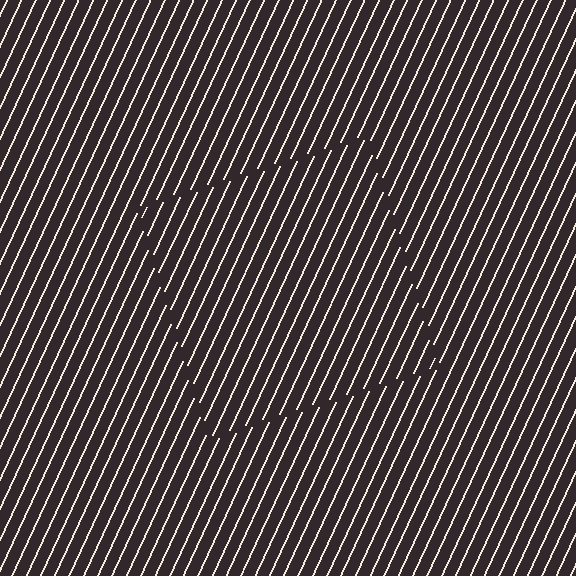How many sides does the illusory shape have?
4 sides — the line-ends trace a square.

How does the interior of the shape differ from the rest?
The interior of the shape contains the same grating, shifted by half a period — the contour is defined by the phase discontinuity where line-ends from the inner and outer gratings abut.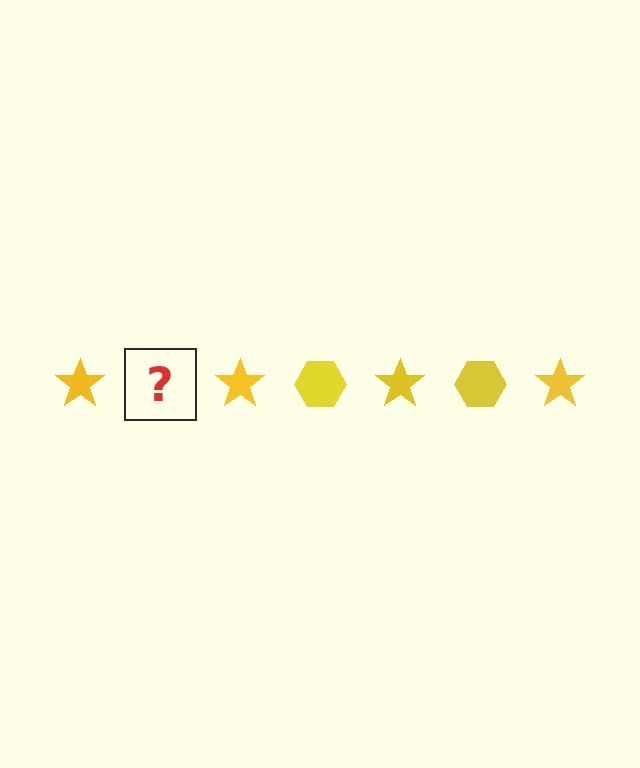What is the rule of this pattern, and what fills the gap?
The rule is that the pattern cycles through star, hexagon shapes in yellow. The gap should be filled with a yellow hexagon.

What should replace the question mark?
The question mark should be replaced with a yellow hexagon.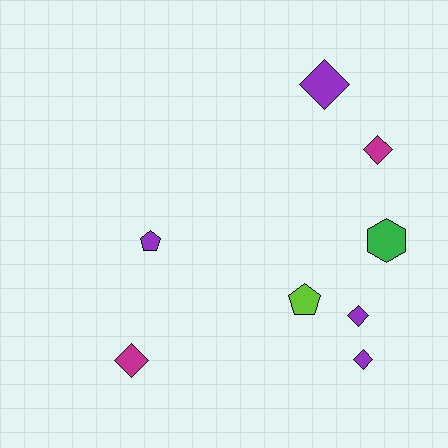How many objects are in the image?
There are 8 objects.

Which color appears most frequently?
Purple, with 4 objects.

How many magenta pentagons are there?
There are no magenta pentagons.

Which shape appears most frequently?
Diamond, with 5 objects.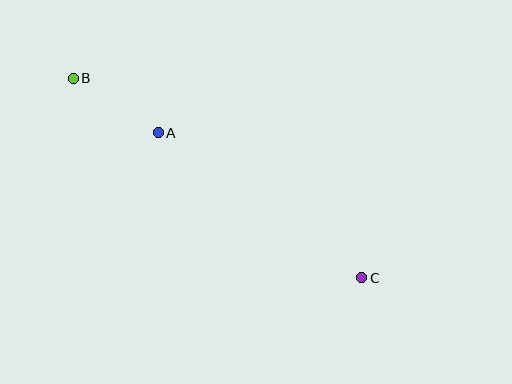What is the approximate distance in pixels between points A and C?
The distance between A and C is approximately 250 pixels.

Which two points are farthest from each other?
Points B and C are farthest from each other.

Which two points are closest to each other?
Points A and B are closest to each other.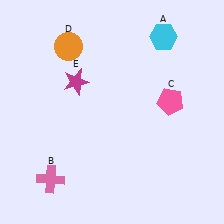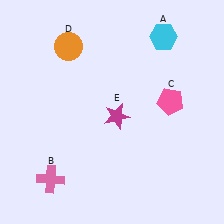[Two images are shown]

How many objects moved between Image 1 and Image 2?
1 object moved between the two images.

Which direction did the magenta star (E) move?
The magenta star (E) moved right.